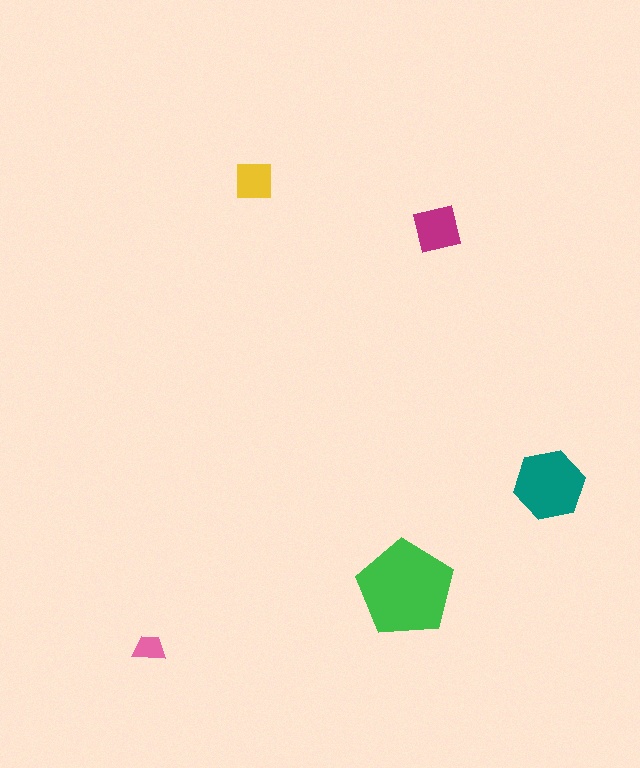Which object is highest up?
The yellow square is topmost.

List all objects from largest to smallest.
The green pentagon, the teal hexagon, the magenta square, the yellow square, the pink trapezoid.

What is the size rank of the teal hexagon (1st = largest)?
2nd.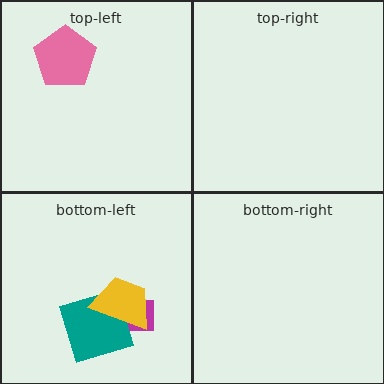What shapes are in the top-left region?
The pink pentagon.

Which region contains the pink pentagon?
The top-left region.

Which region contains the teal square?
The bottom-left region.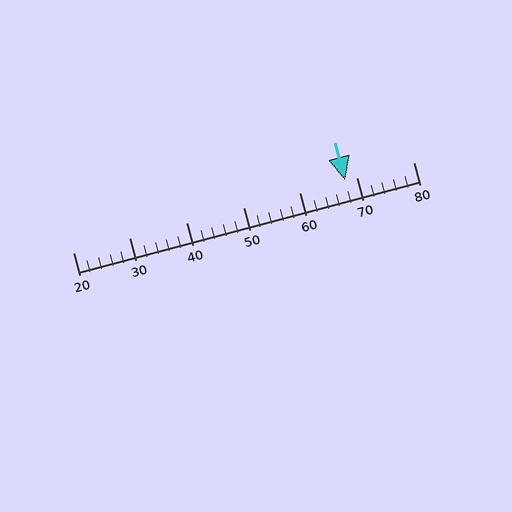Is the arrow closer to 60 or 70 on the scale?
The arrow is closer to 70.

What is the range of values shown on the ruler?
The ruler shows values from 20 to 80.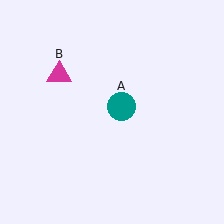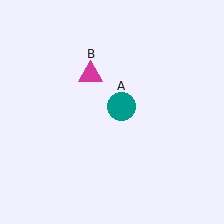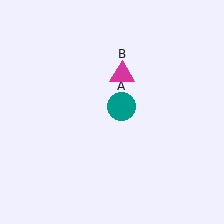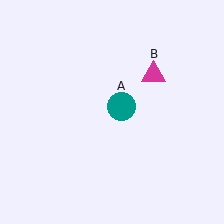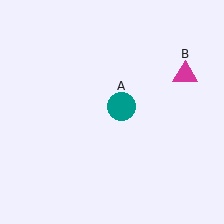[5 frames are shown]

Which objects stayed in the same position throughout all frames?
Teal circle (object A) remained stationary.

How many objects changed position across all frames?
1 object changed position: magenta triangle (object B).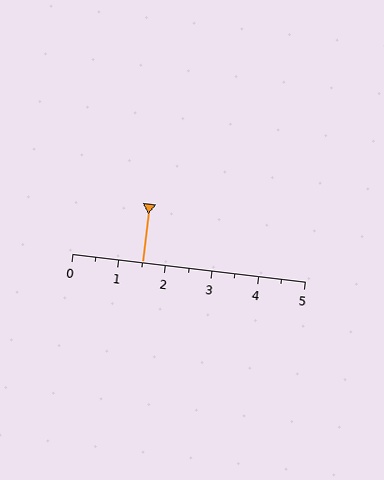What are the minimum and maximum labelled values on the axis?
The axis runs from 0 to 5.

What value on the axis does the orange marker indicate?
The marker indicates approximately 1.5.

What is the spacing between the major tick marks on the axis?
The major ticks are spaced 1 apart.